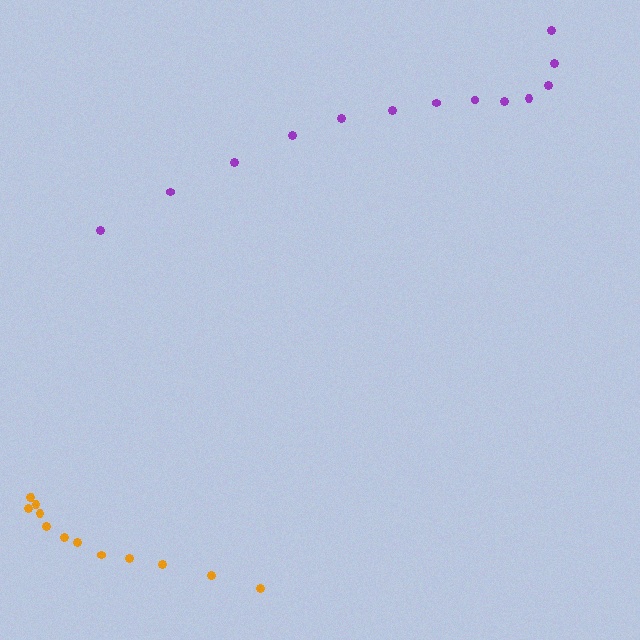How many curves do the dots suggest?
There are 2 distinct paths.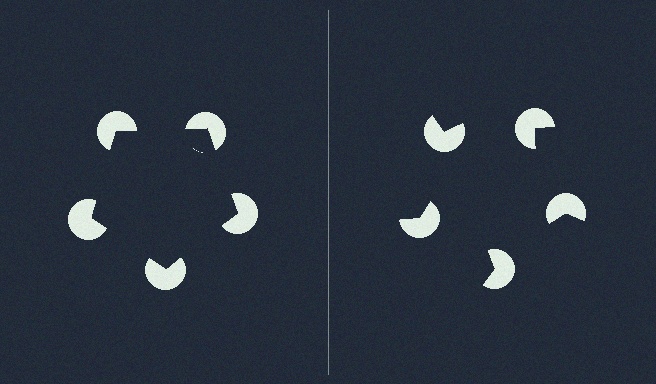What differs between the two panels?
The pac-man discs are positioned identically on both sides; only the wedge orientations differ. On the left they align to a pentagon; on the right they are misaligned.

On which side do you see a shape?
An illusory pentagon appears on the left side. On the right side the wedge cuts are rotated, so no coherent shape forms.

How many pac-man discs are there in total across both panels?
10 — 5 on each side.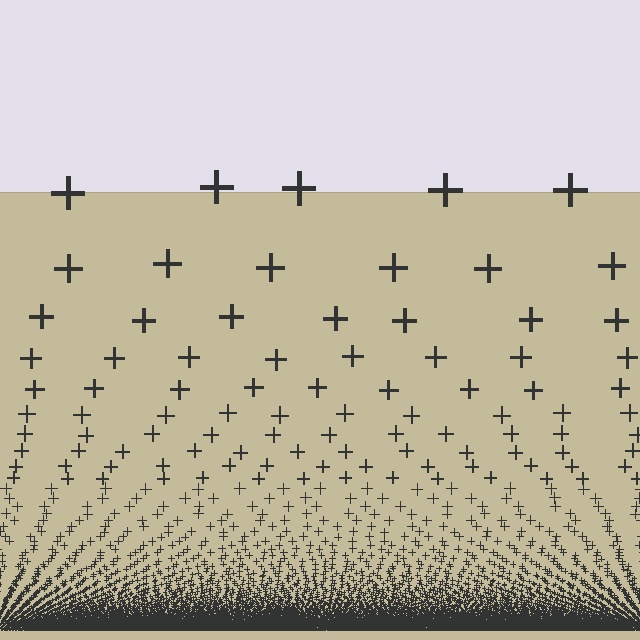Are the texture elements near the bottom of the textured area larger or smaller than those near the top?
Smaller. The gradient is inverted — elements near the bottom are smaller and denser.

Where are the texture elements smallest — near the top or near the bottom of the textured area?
Near the bottom.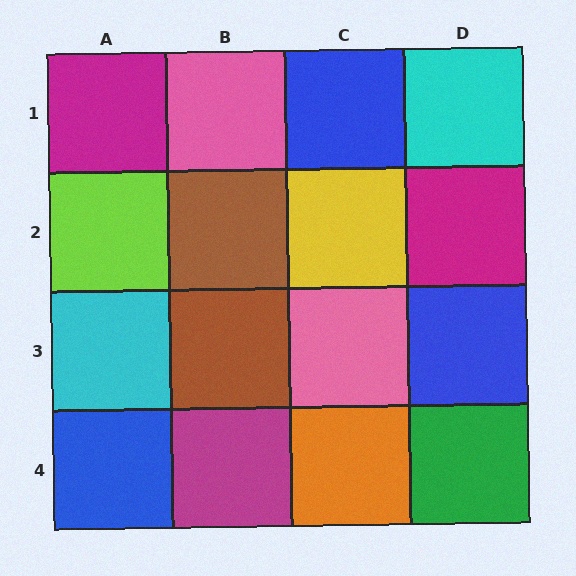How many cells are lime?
1 cell is lime.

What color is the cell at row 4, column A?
Blue.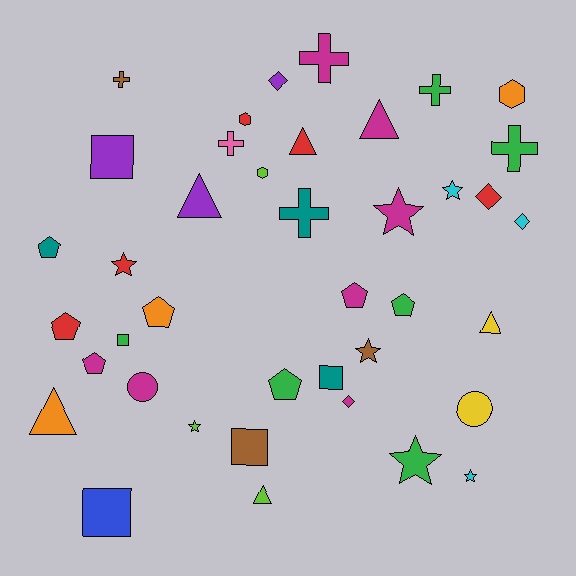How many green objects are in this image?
There are 6 green objects.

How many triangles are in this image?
There are 6 triangles.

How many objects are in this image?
There are 40 objects.